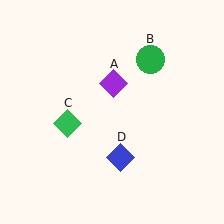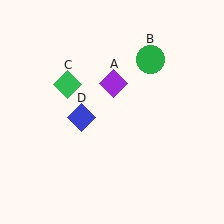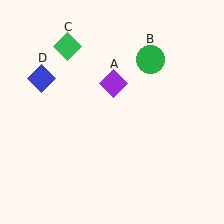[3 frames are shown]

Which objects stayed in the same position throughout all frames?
Purple diamond (object A) and green circle (object B) remained stationary.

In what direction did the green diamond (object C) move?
The green diamond (object C) moved up.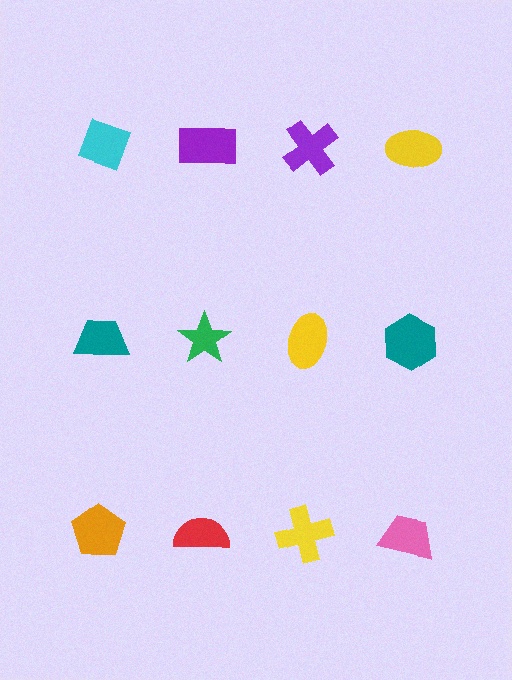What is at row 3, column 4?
A pink trapezoid.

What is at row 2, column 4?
A teal hexagon.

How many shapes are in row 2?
4 shapes.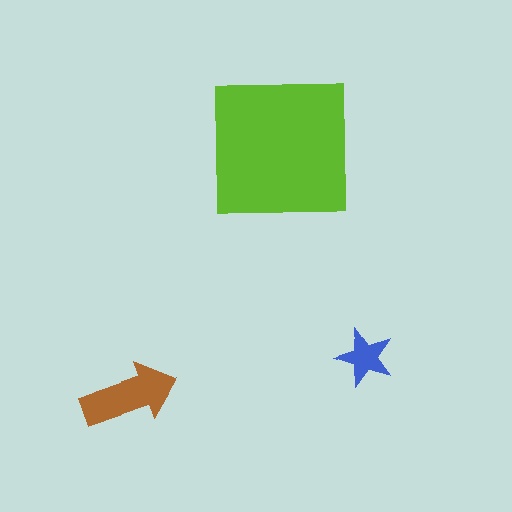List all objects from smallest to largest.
The blue star, the brown arrow, the lime square.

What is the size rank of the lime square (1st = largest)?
1st.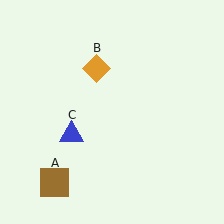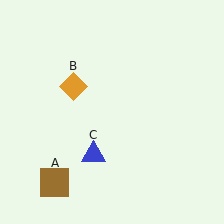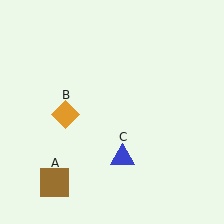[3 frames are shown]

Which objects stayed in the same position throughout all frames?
Brown square (object A) remained stationary.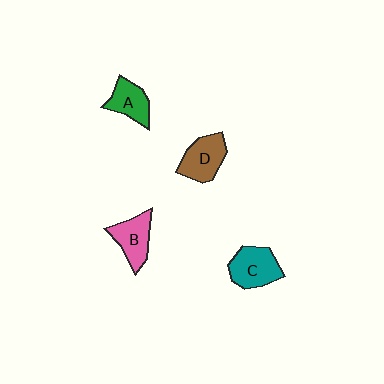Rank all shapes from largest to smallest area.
From largest to smallest: C (teal), D (brown), B (pink), A (green).